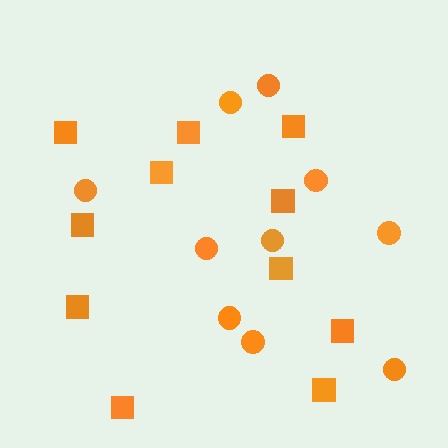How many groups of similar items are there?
There are 2 groups: one group of squares (11) and one group of circles (10).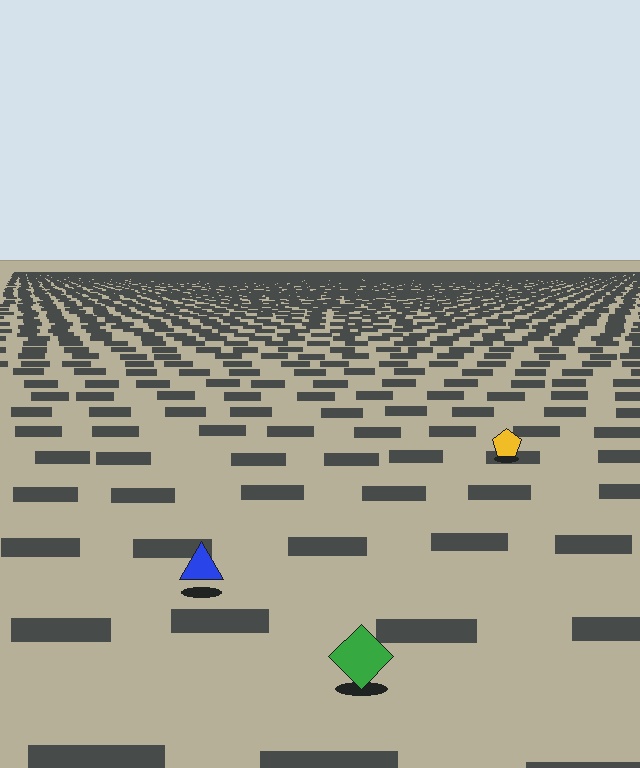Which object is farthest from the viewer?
The yellow pentagon is farthest from the viewer. It appears smaller and the ground texture around it is denser.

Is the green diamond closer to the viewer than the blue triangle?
Yes. The green diamond is closer — you can tell from the texture gradient: the ground texture is coarser near it.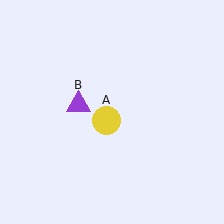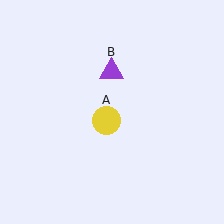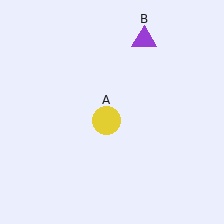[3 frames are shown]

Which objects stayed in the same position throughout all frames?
Yellow circle (object A) remained stationary.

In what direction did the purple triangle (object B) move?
The purple triangle (object B) moved up and to the right.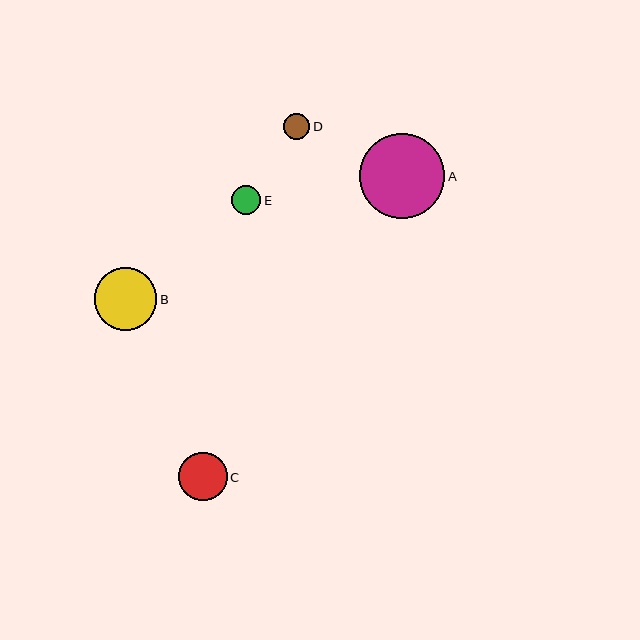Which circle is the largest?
Circle A is the largest with a size of approximately 85 pixels.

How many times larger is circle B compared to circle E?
Circle B is approximately 2.1 times the size of circle E.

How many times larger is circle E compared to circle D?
Circle E is approximately 1.1 times the size of circle D.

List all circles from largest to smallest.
From largest to smallest: A, B, C, E, D.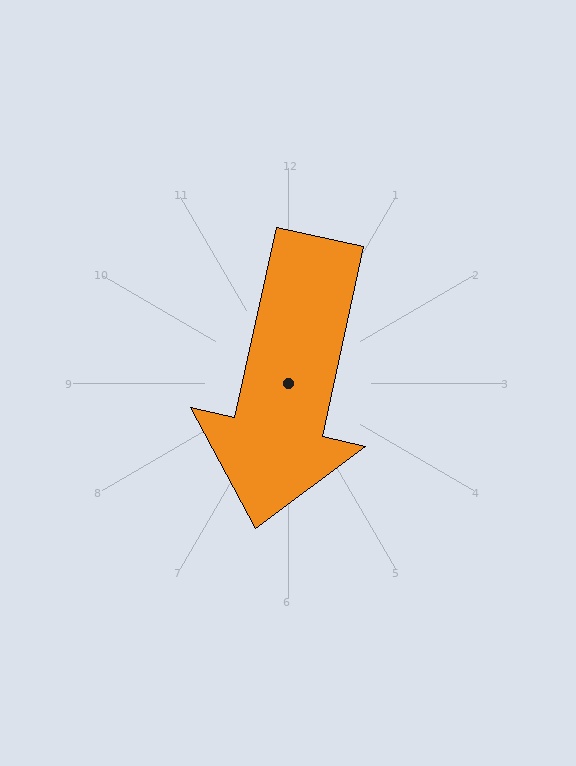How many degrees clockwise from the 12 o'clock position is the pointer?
Approximately 192 degrees.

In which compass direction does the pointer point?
South.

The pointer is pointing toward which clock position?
Roughly 6 o'clock.